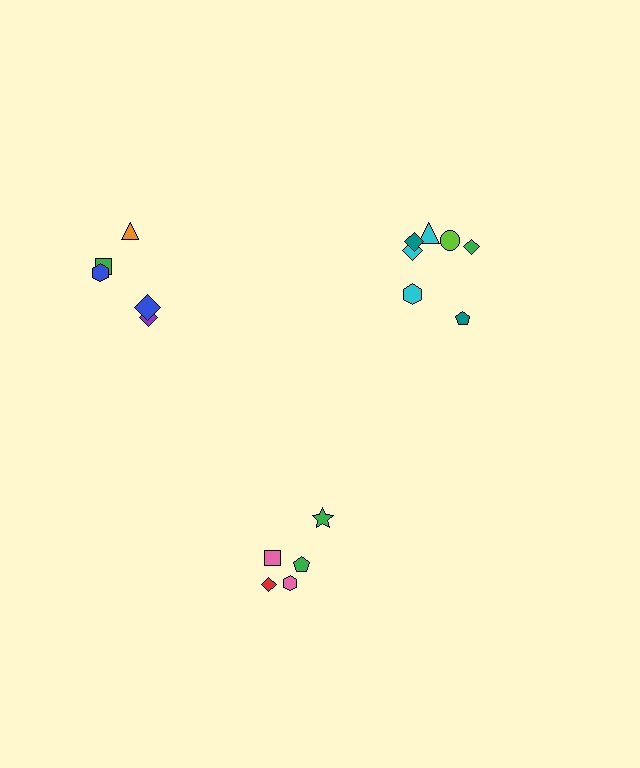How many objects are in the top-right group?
There are 7 objects.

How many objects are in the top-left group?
There are 5 objects.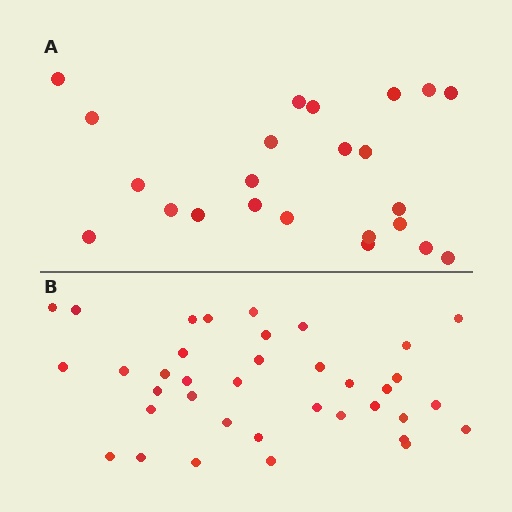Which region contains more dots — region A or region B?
Region B (the bottom region) has more dots.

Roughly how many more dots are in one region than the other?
Region B has approximately 15 more dots than region A.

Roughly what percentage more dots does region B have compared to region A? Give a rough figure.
About 60% more.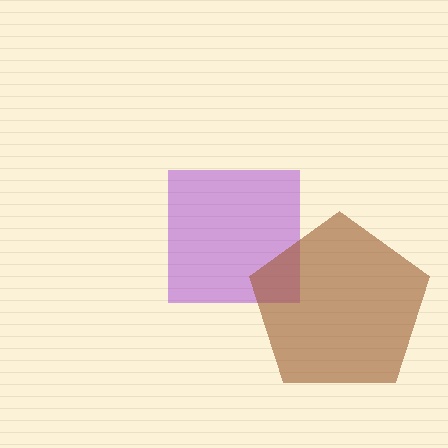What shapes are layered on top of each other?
The layered shapes are: a purple square, a brown pentagon.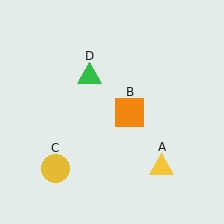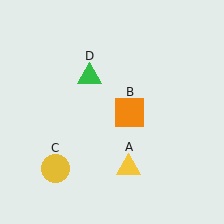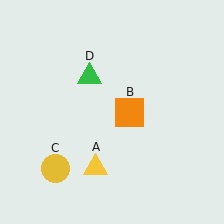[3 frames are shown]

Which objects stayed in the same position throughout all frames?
Orange square (object B) and yellow circle (object C) and green triangle (object D) remained stationary.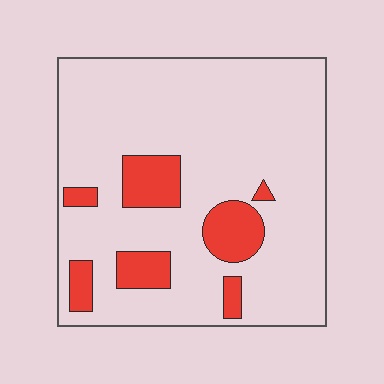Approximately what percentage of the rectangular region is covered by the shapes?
Approximately 15%.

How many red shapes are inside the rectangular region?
7.